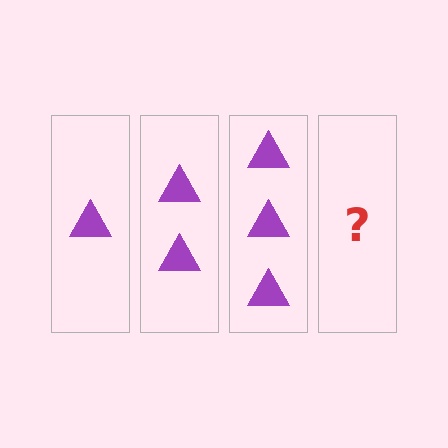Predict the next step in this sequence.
The next step is 4 triangles.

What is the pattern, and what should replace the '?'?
The pattern is that each step adds one more triangle. The '?' should be 4 triangles.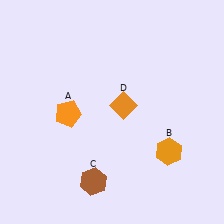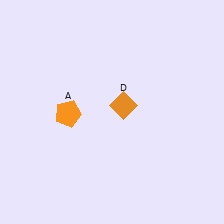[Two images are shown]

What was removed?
The orange hexagon (B), the brown hexagon (C) were removed in Image 2.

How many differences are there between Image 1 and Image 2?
There are 2 differences between the two images.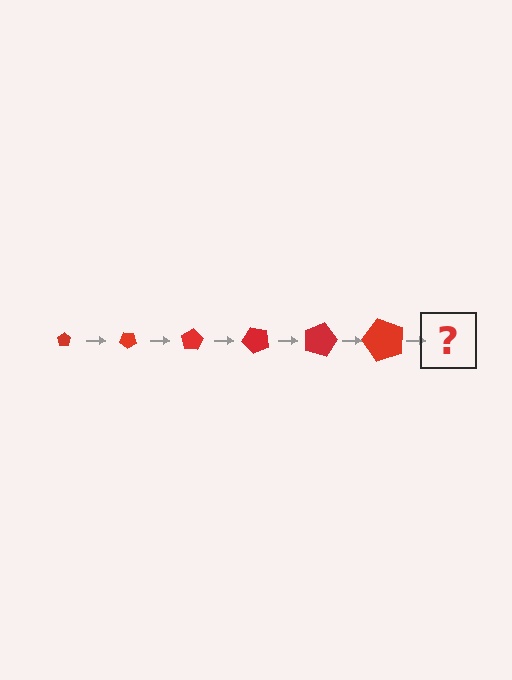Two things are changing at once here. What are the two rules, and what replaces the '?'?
The two rules are that the pentagon grows larger each step and it rotates 40 degrees each step. The '?' should be a pentagon, larger than the previous one and rotated 240 degrees from the start.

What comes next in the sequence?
The next element should be a pentagon, larger than the previous one and rotated 240 degrees from the start.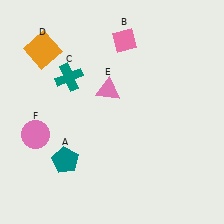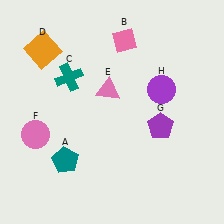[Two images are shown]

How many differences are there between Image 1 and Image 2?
There are 2 differences between the two images.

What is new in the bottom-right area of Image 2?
A purple pentagon (G) was added in the bottom-right area of Image 2.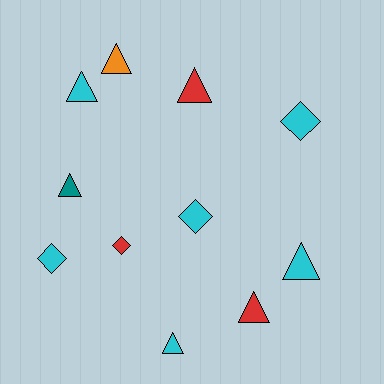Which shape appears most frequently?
Triangle, with 7 objects.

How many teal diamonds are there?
There are no teal diamonds.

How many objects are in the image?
There are 11 objects.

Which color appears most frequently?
Cyan, with 6 objects.